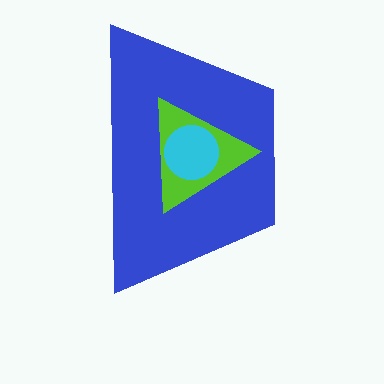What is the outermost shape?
The blue trapezoid.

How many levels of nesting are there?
3.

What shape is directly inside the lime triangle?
The cyan circle.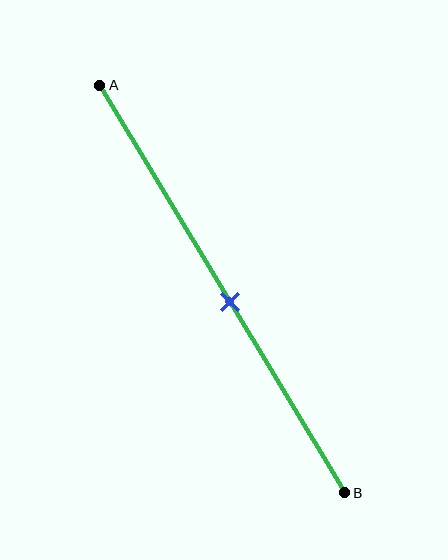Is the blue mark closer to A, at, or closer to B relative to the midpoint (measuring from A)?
The blue mark is closer to point B than the midpoint of segment AB.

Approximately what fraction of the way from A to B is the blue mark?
The blue mark is approximately 55% of the way from A to B.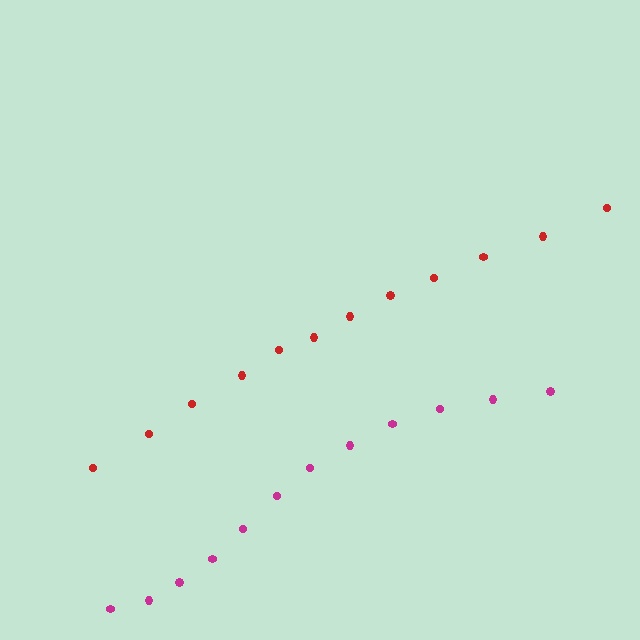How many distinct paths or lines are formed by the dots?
There are 2 distinct paths.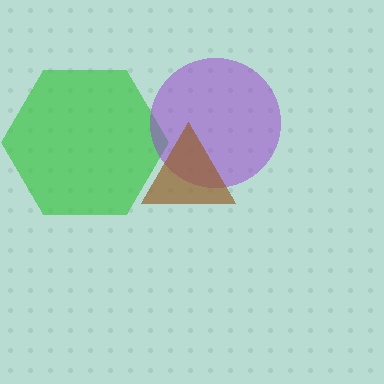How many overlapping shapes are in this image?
There are 3 overlapping shapes in the image.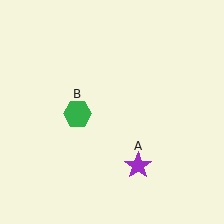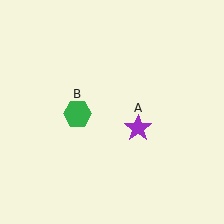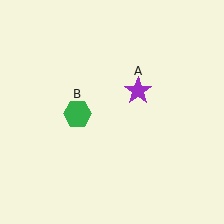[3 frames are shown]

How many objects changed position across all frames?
1 object changed position: purple star (object A).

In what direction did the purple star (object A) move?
The purple star (object A) moved up.